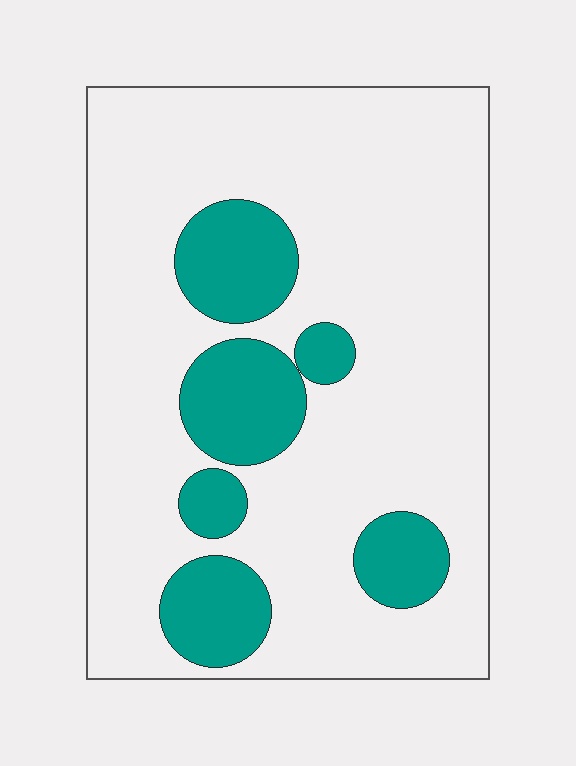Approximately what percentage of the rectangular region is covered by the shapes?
Approximately 20%.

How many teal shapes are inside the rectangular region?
6.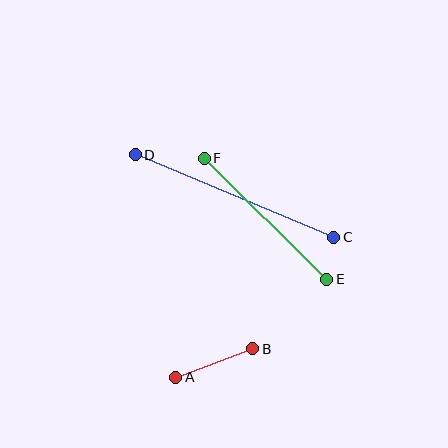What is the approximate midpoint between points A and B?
The midpoint is at approximately (214, 363) pixels.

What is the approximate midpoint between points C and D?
The midpoint is at approximately (235, 196) pixels.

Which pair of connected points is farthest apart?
Points C and D are farthest apart.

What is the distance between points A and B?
The distance is approximately 82 pixels.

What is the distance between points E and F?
The distance is approximately 172 pixels.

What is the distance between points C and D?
The distance is approximately 215 pixels.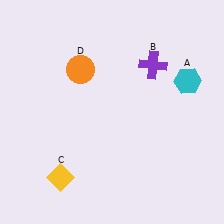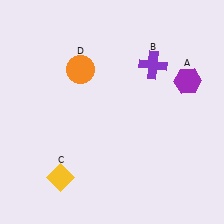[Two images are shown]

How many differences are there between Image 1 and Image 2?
There is 1 difference between the two images.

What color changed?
The hexagon (A) changed from cyan in Image 1 to purple in Image 2.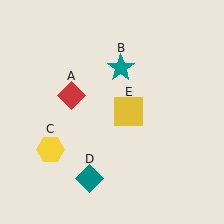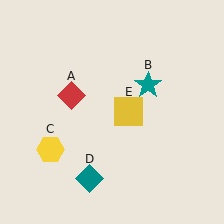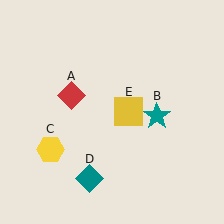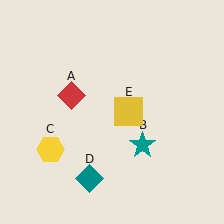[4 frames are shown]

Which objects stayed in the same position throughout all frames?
Red diamond (object A) and yellow hexagon (object C) and teal diamond (object D) and yellow square (object E) remained stationary.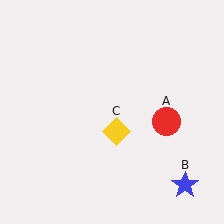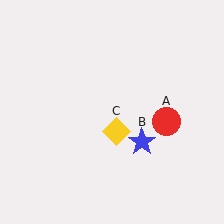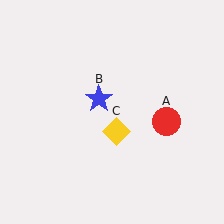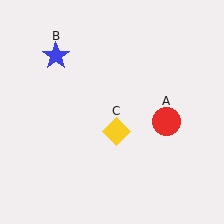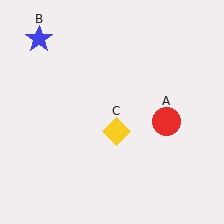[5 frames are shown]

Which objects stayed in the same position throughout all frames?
Red circle (object A) and yellow diamond (object C) remained stationary.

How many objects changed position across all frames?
1 object changed position: blue star (object B).